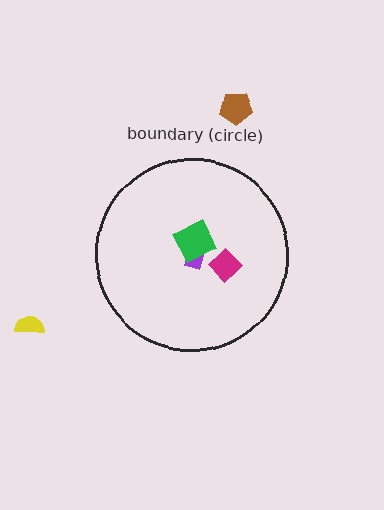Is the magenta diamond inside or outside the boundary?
Inside.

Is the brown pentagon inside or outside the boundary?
Outside.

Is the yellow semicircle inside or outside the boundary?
Outside.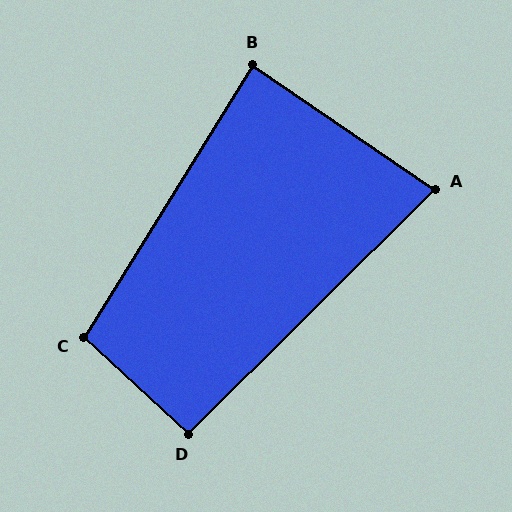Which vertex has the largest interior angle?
C, at approximately 101 degrees.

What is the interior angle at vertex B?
Approximately 87 degrees (approximately right).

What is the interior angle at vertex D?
Approximately 93 degrees (approximately right).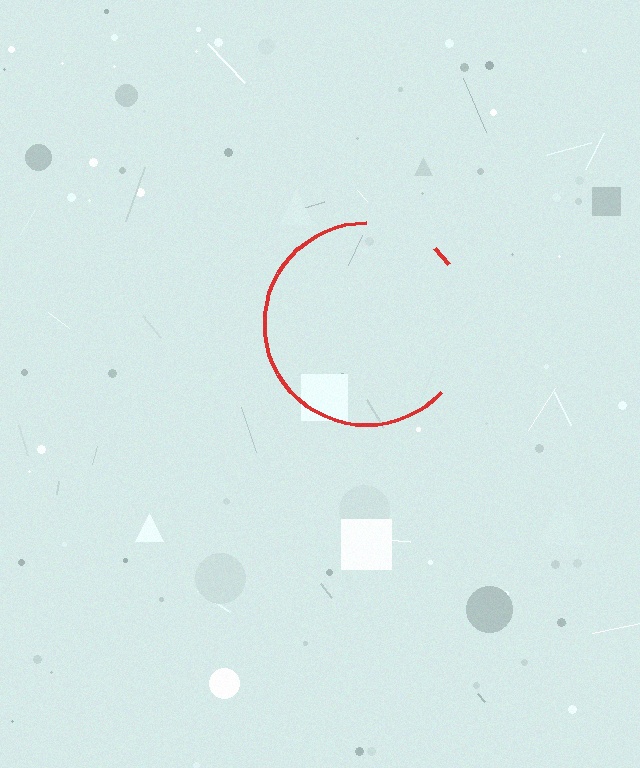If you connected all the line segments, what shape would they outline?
They would outline a circle.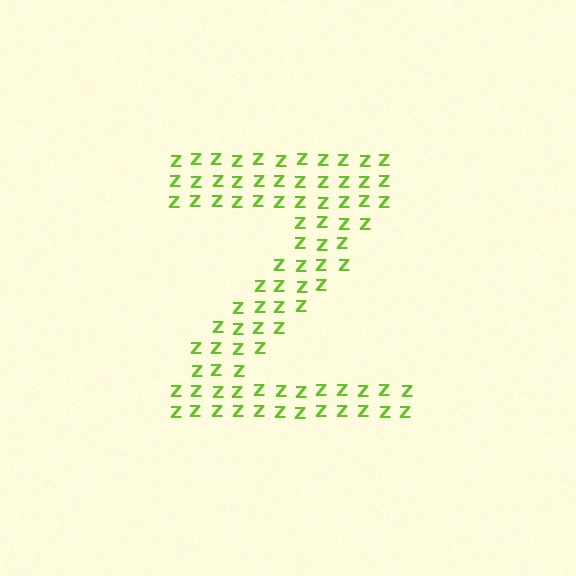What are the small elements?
The small elements are letter Z's.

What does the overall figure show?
The overall figure shows the letter Z.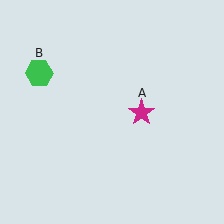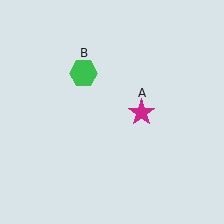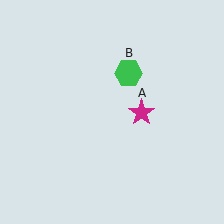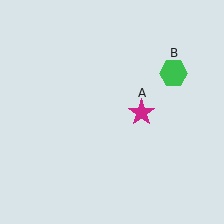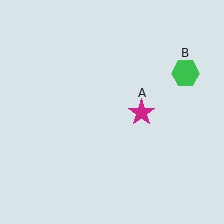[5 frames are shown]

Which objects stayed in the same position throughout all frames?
Magenta star (object A) remained stationary.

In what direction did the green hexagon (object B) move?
The green hexagon (object B) moved right.